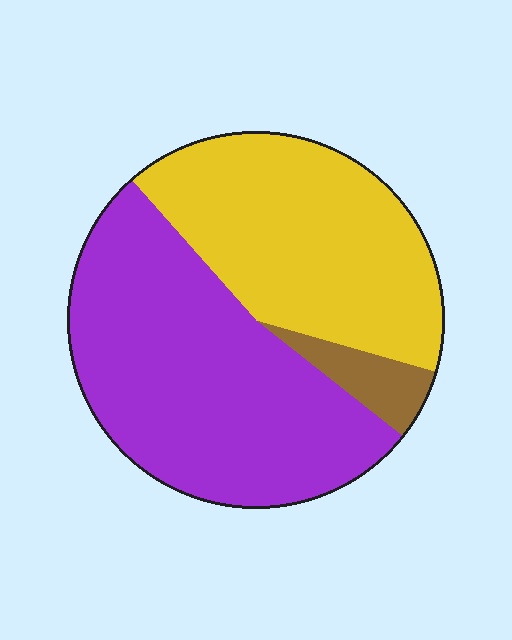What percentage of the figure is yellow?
Yellow takes up about two fifths (2/5) of the figure.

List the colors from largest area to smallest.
From largest to smallest: purple, yellow, brown.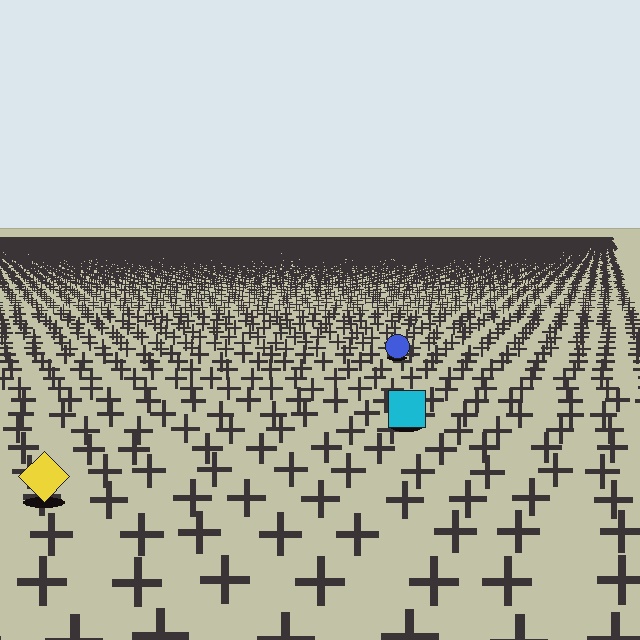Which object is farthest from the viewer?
The blue circle is farthest from the viewer. It appears smaller and the ground texture around it is denser.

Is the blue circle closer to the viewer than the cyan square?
No. The cyan square is closer — you can tell from the texture gradient: the ground texture is coarser near it.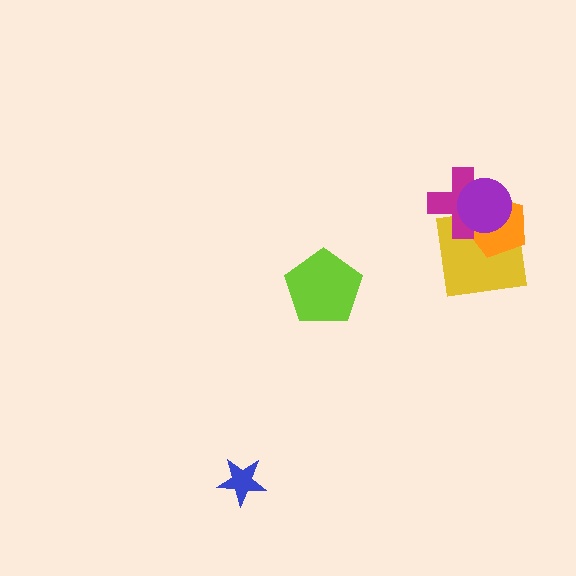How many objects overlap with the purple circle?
3 objects overlap with the purple circle.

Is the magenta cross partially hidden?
Yes, it is partially covered by another shape.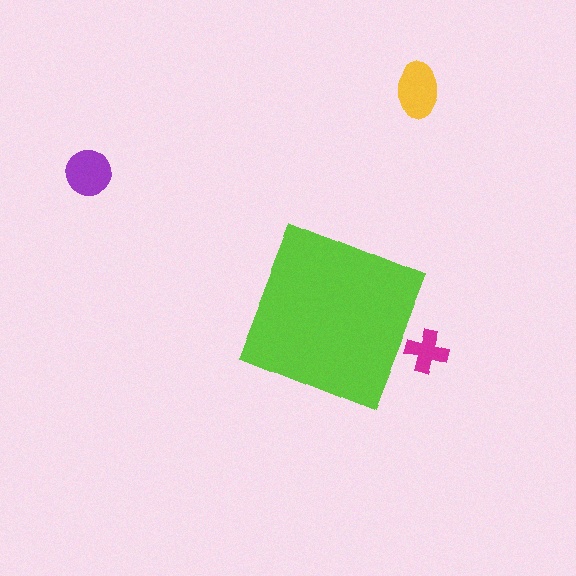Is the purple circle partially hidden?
No, the purple circle is fully visible.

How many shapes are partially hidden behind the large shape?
1 shape is partially hidden.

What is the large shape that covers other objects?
A lime diamond.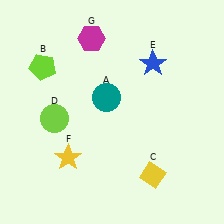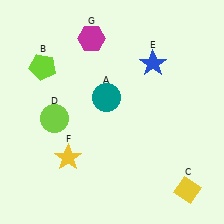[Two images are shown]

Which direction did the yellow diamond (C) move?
The yellow diamond (C) moved right.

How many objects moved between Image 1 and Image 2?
1 object moved between the two images.